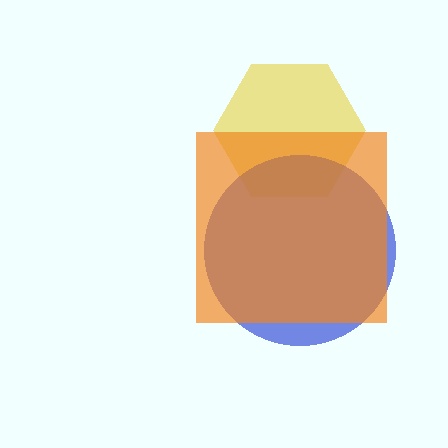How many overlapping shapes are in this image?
There are 3 overlapping shapes in the image.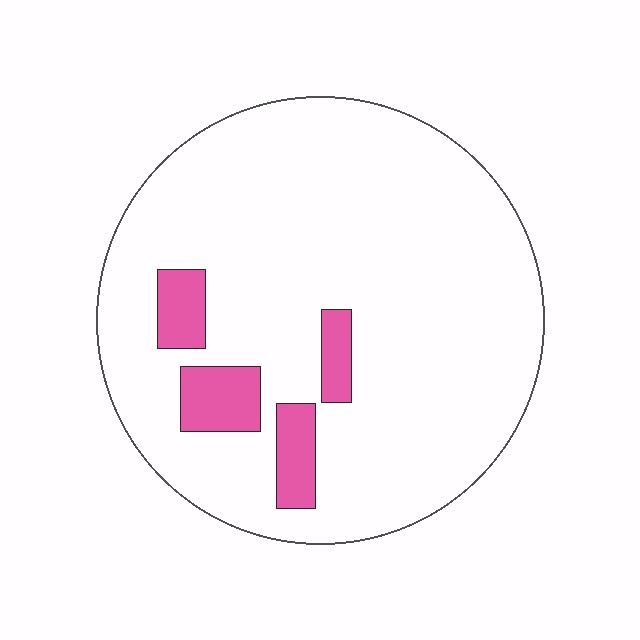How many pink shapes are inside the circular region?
4.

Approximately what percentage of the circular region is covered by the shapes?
Approximately 10%.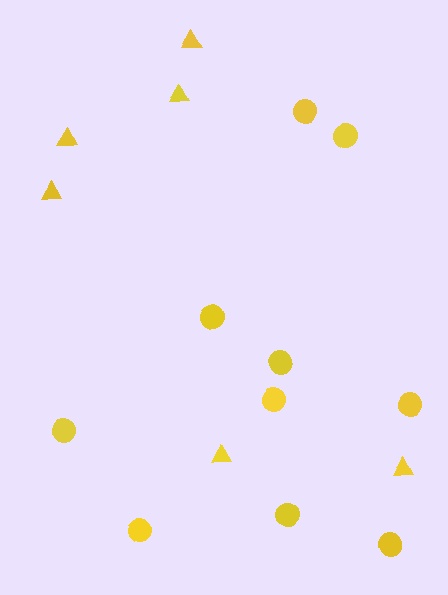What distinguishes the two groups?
There are 2 groups: one group of circles (10) and one group of triangles (6).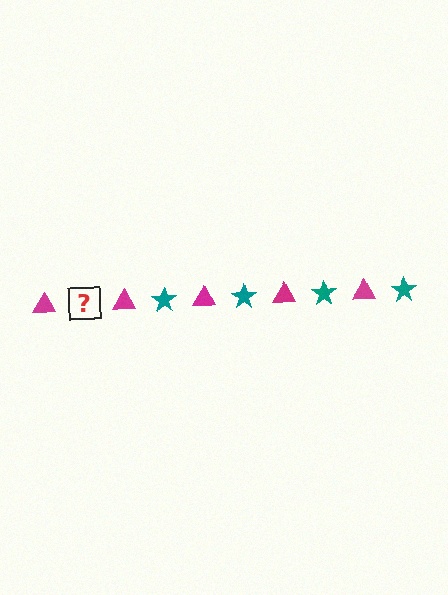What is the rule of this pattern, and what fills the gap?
The rule is that the pattern alternates between magenta triangle and teal star. The gap should be filled with a teal star.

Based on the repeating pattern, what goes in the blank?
The blank should be a teal star.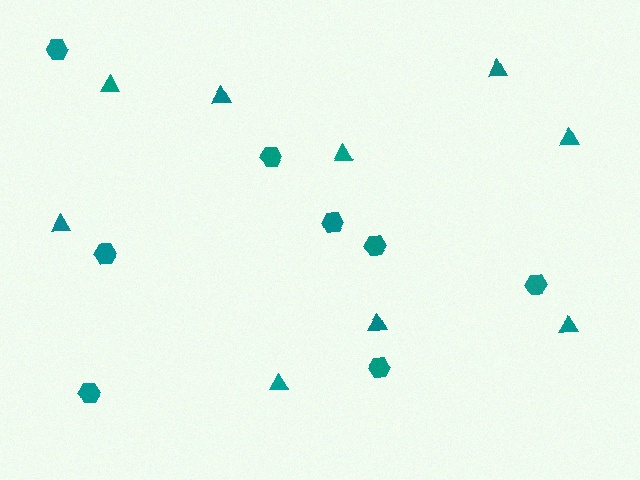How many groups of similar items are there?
There are 2 groups: one group of hexagons (8) and one group of triangles (9).